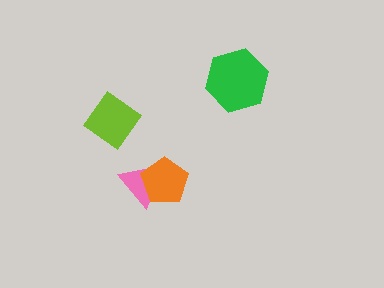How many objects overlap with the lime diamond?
0 objects overlap with the lime diamond.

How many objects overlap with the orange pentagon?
1 object overlaps with the orange pentagon.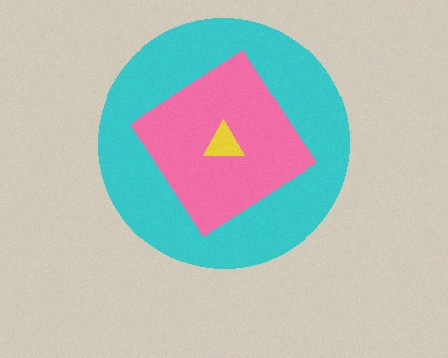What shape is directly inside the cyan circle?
The pink diamond.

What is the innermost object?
The yellow triangle.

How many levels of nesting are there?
3.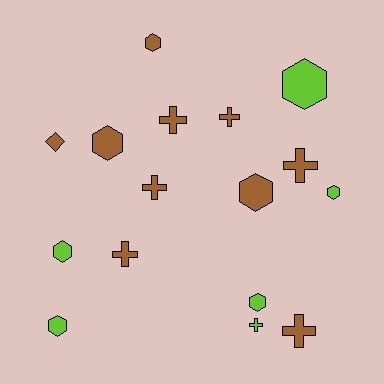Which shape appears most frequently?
Hexagon, with 8 objects.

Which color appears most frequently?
Brown, with 10 objects.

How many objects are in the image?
There are 16 objects.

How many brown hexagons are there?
There are 3 brown hexagons.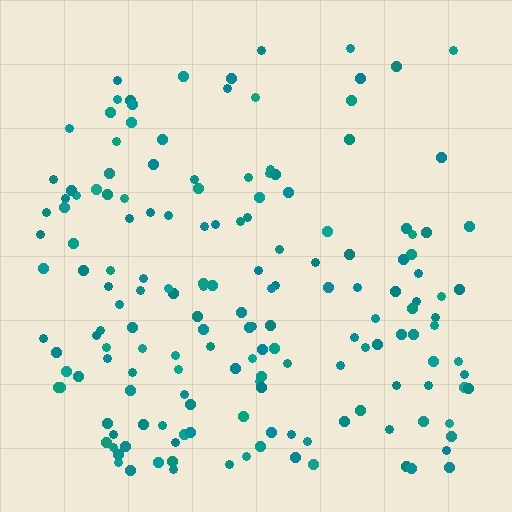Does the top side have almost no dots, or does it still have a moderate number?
Still a moderate number, just noticeably fewer than the bottom.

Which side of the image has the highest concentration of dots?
The bottom.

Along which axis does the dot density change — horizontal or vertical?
Vertical.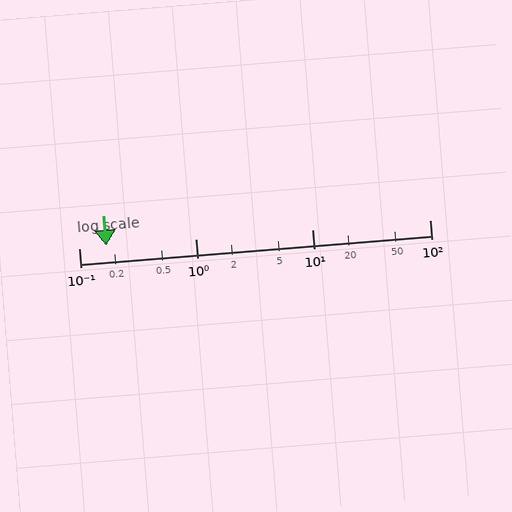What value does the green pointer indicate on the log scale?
The pointer indicates approximately 0.17.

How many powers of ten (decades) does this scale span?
The scale spans 3 decades, from 0.1 to 100.